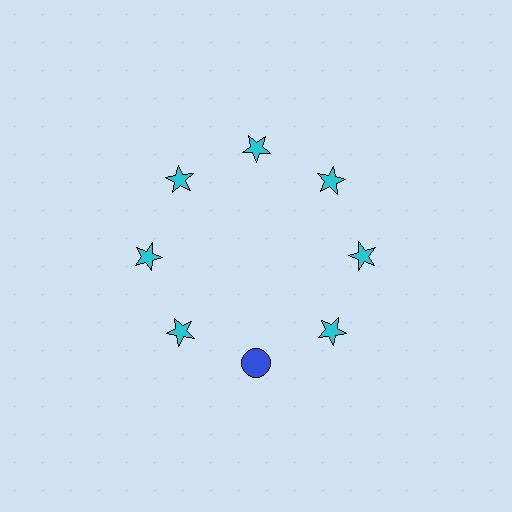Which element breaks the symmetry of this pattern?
The blue circle at roughly the 6 o'clock position breaks the symmetry. All other shapes are cyan stars.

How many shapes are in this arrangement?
There are 8 shapes arranged in a ring pattern.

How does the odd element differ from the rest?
It differs in both color (blue instead of cyan) and shape (circle instead of star).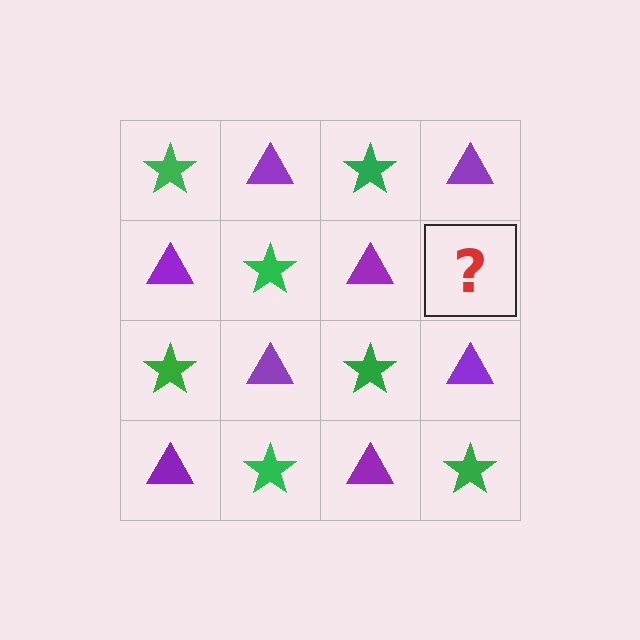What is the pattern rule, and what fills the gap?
The rule is that it alternates green star and purple triangle in a checkerboard pattern. The gap should be filled with a green star.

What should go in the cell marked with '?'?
The missing cell should contain a green star.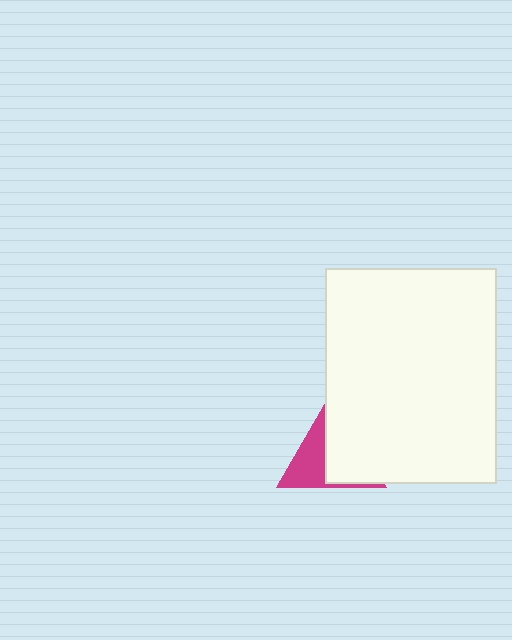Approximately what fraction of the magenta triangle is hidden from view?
Roughly 56% of the magenta triangle is hidden behind the white rectangle.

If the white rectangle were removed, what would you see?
You would see the complete magenta triangle.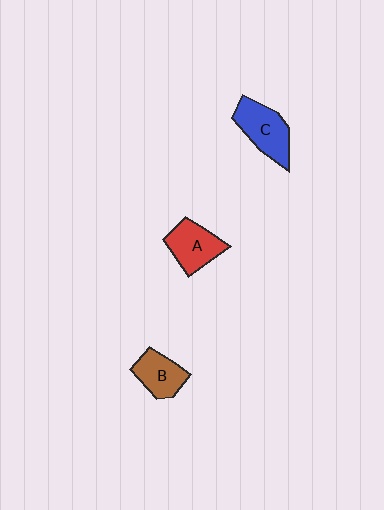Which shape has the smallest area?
Shape B (brown).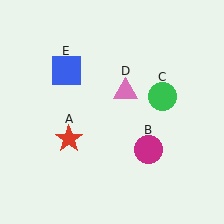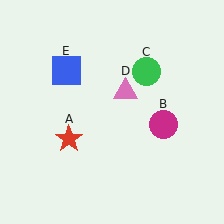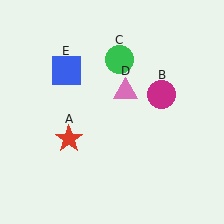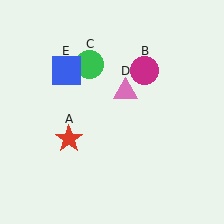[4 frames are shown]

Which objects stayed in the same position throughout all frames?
Red star (object A) and pink triangle (object D) and blue square (object E) remained stationary.